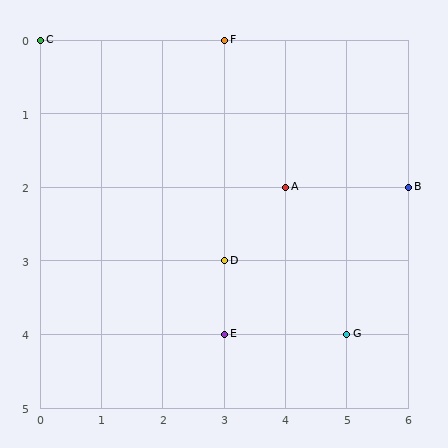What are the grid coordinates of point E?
Point E is at grid coordinates (3, 4).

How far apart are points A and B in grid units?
Points A and B are 2 columns apart.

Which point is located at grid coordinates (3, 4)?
Point E is at (3, 4).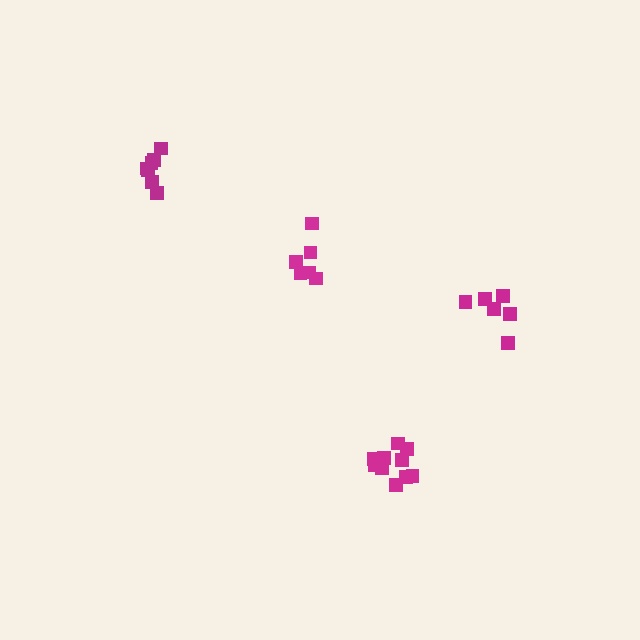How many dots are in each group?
Group 1: 6 dots, Group 2: 10 dots, Group 3: 6 dots, Group 4: 7 dots (29 total).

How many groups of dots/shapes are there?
There are 4 groups.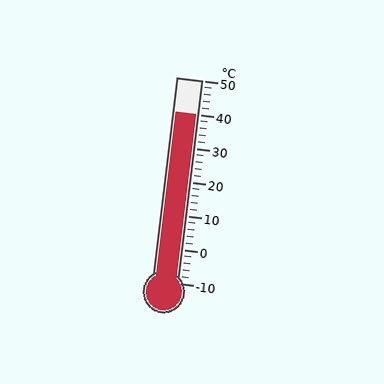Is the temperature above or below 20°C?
The temperature is above 20°C.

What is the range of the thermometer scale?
The thermometer scale ranges from -10°C to 50°C.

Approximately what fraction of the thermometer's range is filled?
The thermometer is filled to approximately 85% of its range.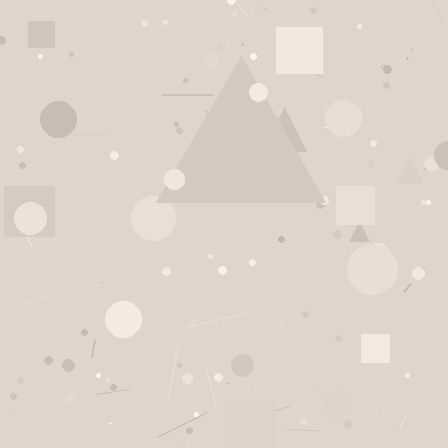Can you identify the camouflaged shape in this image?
The camouflaged shape is a triangle.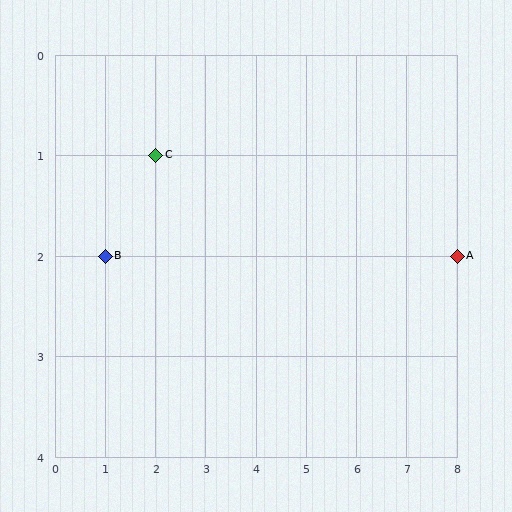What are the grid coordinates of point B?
Point B is at grid coordinates (1, 2).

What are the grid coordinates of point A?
Point A is at grid coordinates (8, 2).